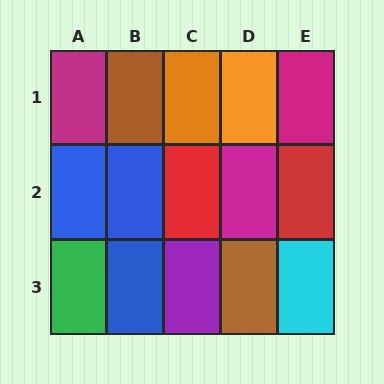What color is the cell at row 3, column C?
Purple.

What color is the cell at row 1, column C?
Orange.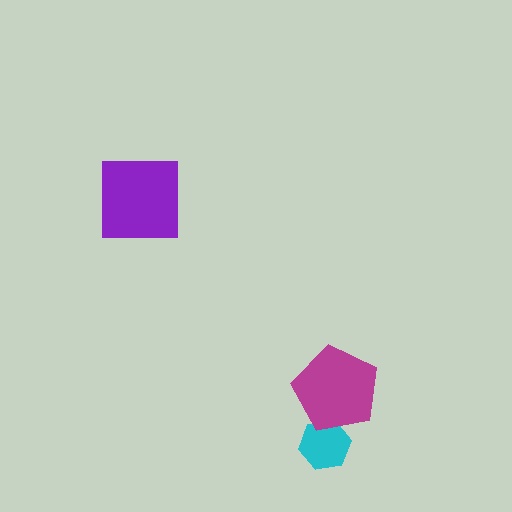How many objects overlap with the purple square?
0 objects overlap with the purple square.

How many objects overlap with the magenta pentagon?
1 object overlaps with the magenta pentagon.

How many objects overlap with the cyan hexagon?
1 object overlaps with the cyan hexagon.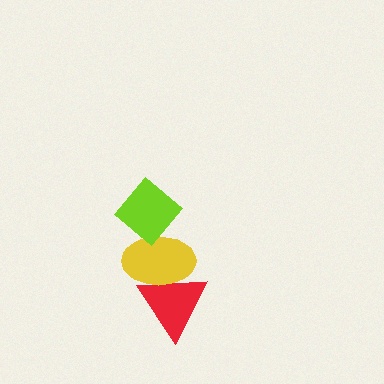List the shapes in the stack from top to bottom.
From top to bottom: the lime diamond, the yellow ellipse, the red triangle.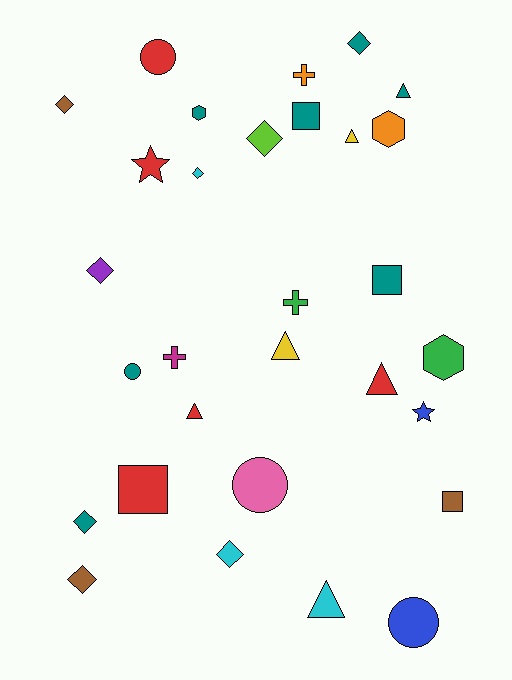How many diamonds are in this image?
There are 8 diamonds.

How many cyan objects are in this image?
There are 3 cyan objects.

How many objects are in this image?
There are 30 objects.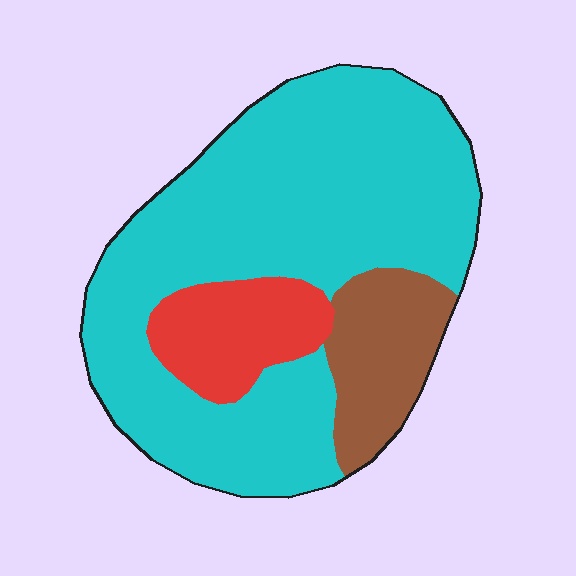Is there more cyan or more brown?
Cyan.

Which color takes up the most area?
Cyan, at roughly 70%.